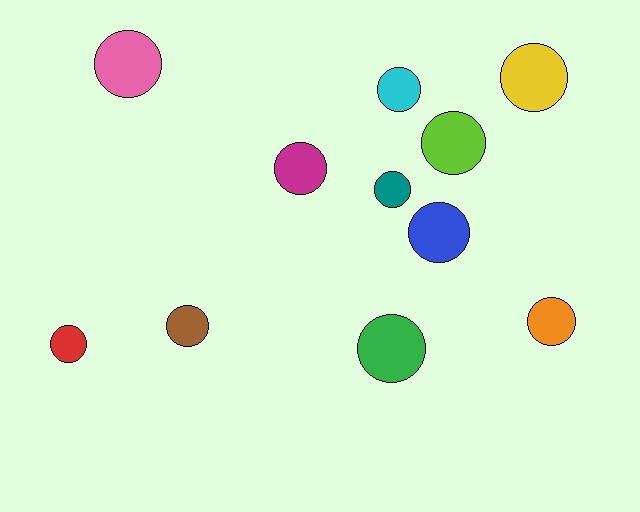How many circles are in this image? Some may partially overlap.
There are 11 circles.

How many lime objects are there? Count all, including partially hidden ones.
There is 1 lime object.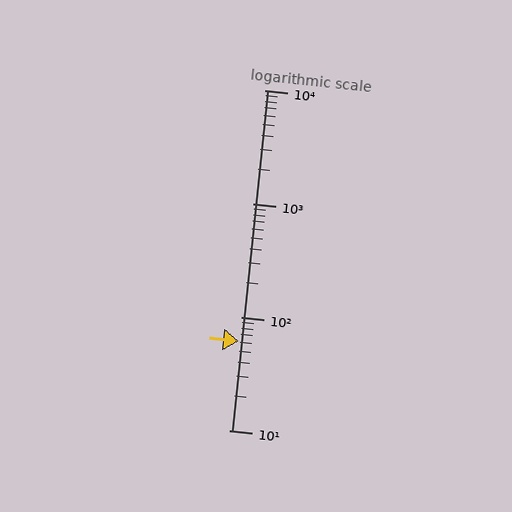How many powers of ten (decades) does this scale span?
The scale spans 3 decades, from 10 to 10000.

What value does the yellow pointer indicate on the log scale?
The pointer indicates approximately 61.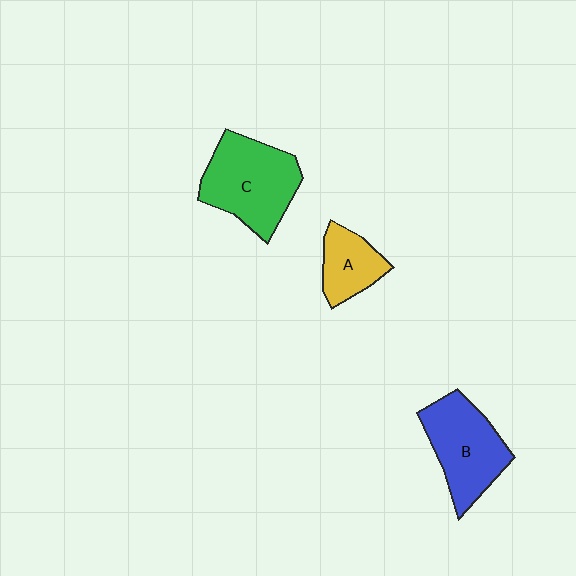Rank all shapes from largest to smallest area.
From largest to smallest: C (green), B (blue), A (yellow).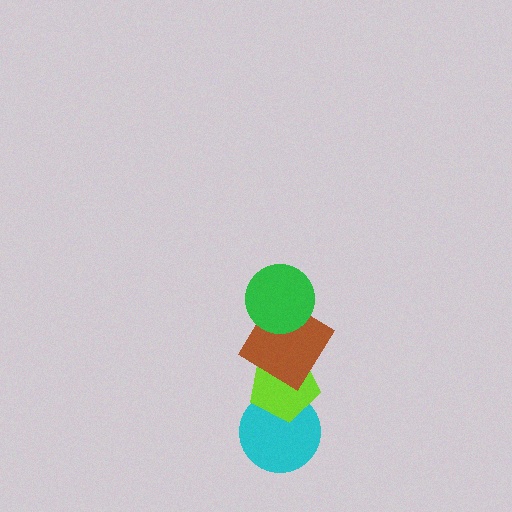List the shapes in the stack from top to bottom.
From top to bottom: the green circle, the brown diamond, the lime pentagon, the cyan circle.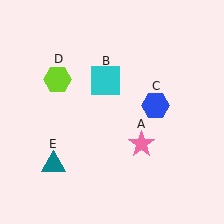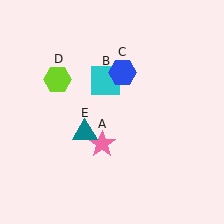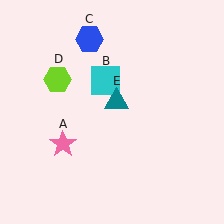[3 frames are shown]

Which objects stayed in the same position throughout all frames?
Cyan square (object B) and lime hexagon (object D) remained stationary.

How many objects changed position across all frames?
3 objects changed position: pink star (object A), blue hexagon (object C), teal triangle (object E).